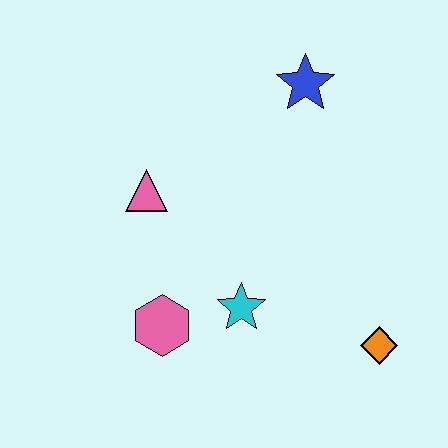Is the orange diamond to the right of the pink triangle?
Yes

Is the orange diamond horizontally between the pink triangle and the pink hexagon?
No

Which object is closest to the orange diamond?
The cyan star is closest to the orange diamond.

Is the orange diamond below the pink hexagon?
Yes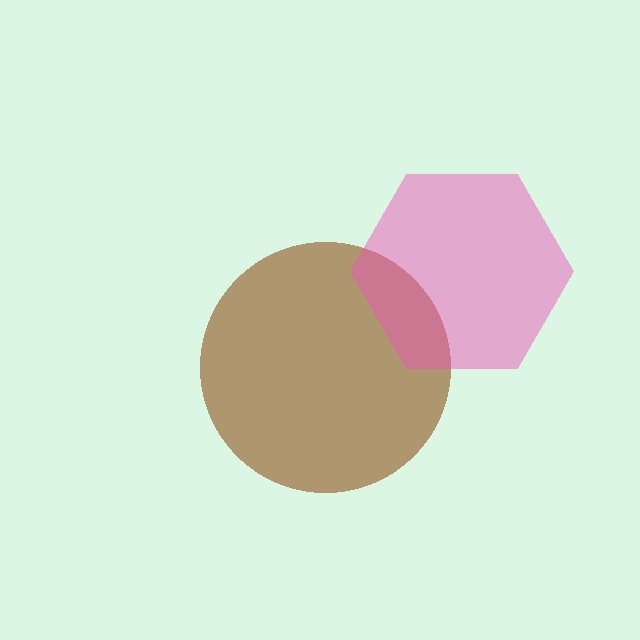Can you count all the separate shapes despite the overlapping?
Yes, there are 2 separate shapes.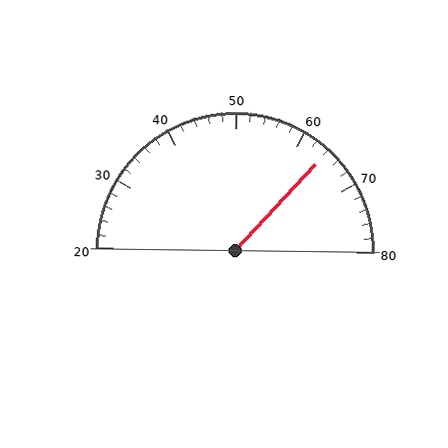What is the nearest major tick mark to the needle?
The nearest major tick mark is 60.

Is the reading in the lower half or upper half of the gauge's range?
The reading is in the upper half of the range (20 to 80).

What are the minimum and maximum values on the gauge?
The gauge ranges from 20 to 80.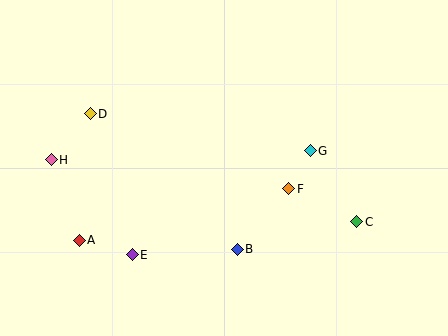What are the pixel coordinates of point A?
Point A is at (79, 240).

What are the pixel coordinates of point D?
Point D is at (90, 114).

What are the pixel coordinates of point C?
Point C is at (357, 222).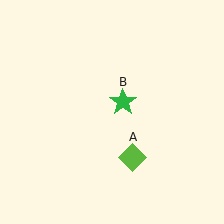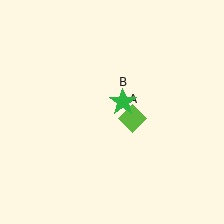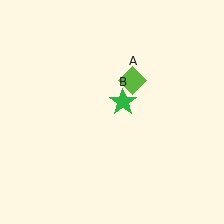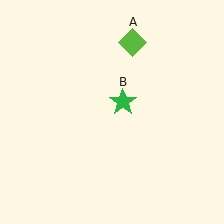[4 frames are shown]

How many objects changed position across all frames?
1 object changed position: lime diamond (object A).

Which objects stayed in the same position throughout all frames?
Green star (object B) remained stationary.